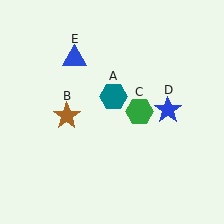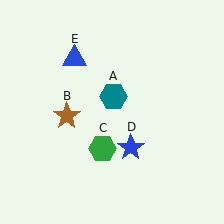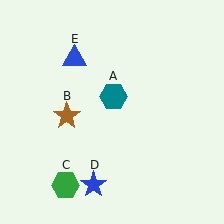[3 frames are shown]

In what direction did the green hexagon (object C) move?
The green hexagon (object C) moved down and to the left.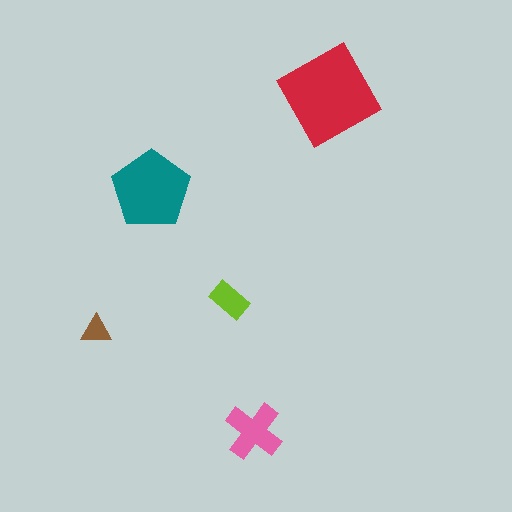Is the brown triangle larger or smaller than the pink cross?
Smaller.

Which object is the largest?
The red square.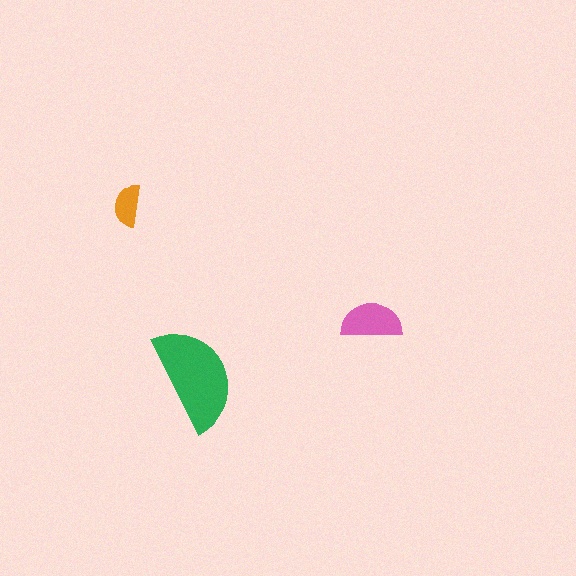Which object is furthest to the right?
The pink semicircle is rightmost.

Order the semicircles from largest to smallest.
the green one, the pink one, the orange one.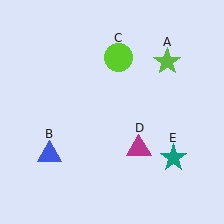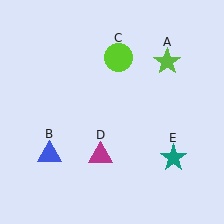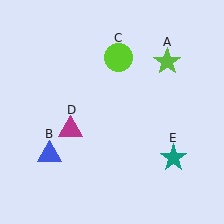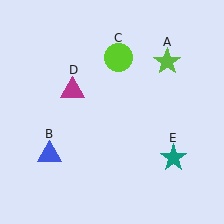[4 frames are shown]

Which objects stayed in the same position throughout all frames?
Lime star (object A) and blue triangle (object B) and lime circle (object C) and teal star (object E) remained stationary.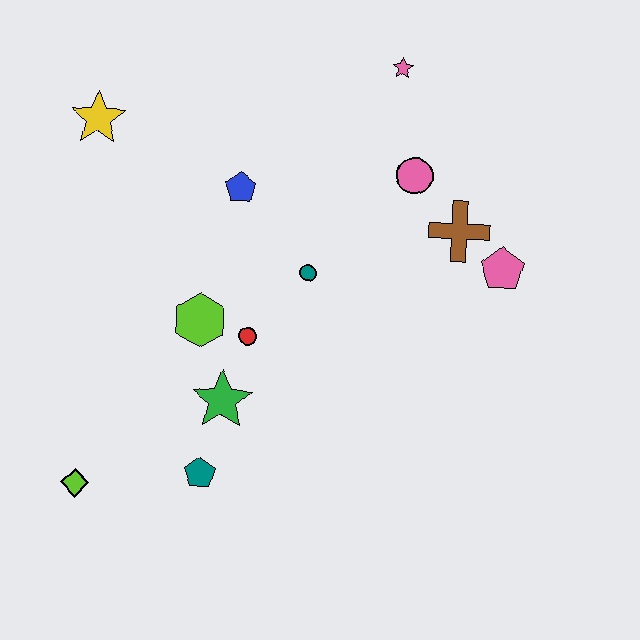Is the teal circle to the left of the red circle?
No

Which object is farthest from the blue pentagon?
The lime diamond is farthest from the blue pentagon.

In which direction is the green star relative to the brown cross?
The green star is to the left of the brown cross.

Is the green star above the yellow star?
No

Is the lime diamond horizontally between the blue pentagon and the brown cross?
No